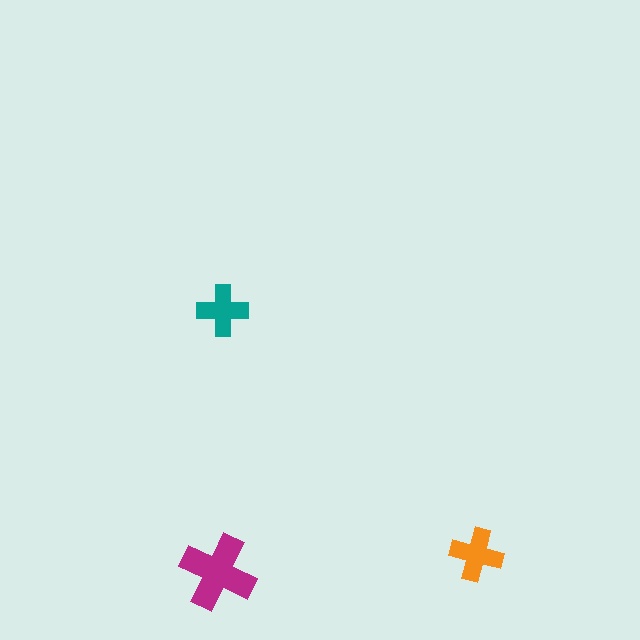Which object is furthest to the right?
The orange cross is rightmost.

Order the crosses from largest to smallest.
the magenta one, the orange one, the teal one.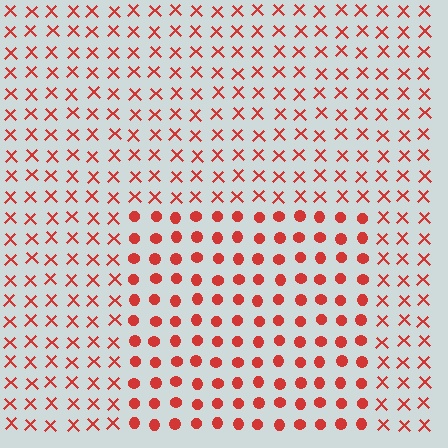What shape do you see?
I see a rectangle.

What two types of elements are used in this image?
The image uses circles inside the rectangle region and X marks outside it.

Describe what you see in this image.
The image is filled with small red elements arranged in a uniform grid. A rectangle-shaped region contains circles, while the surrounding area contains X marks. The boundary is defined purely by the change in element shape.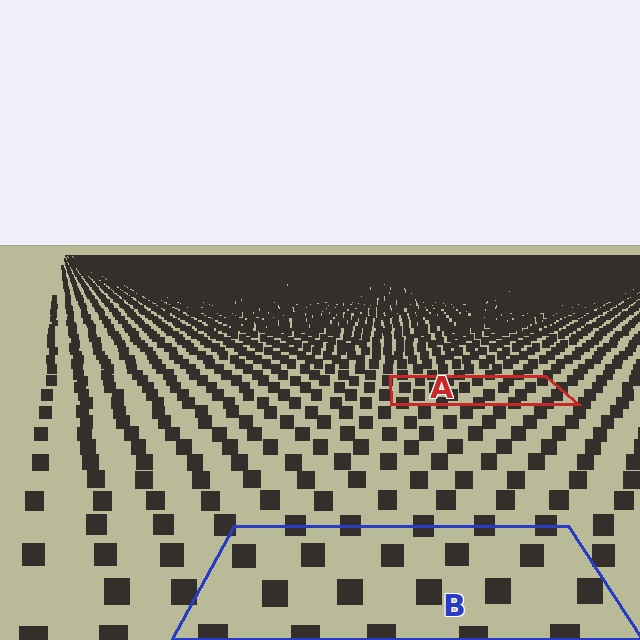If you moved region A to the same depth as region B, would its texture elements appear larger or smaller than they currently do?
They would appear larger. At a closer depth, the same texture elements are projected at a bigger on-screen size.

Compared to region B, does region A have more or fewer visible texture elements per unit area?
Region A has more texture elements per unit area — they are packed more densely because it is farther away.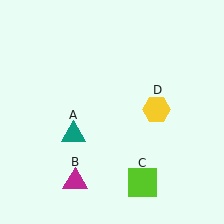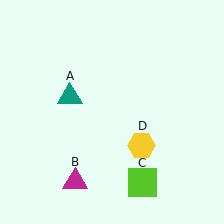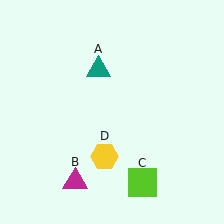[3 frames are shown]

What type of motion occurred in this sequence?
The teal triangle (object A), yellow hexagon (object D) rotated clockwise around the center of the scene.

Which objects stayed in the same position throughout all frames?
Magenta triangle (object B) and lime square (object C) remained stationary.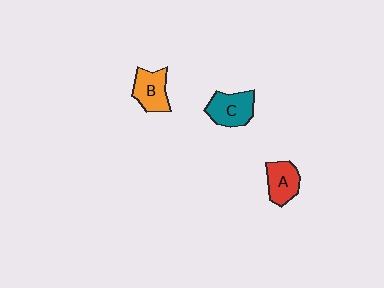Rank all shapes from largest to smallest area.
From largest to smallest: C (teal), B (orange), A (red).